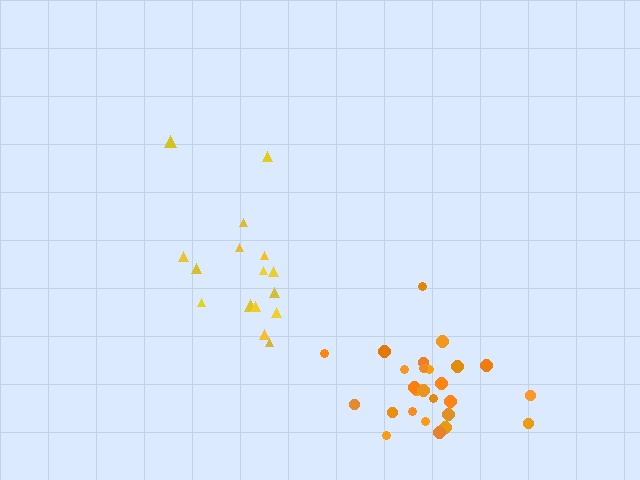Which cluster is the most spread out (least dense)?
Yellow.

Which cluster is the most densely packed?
Orange.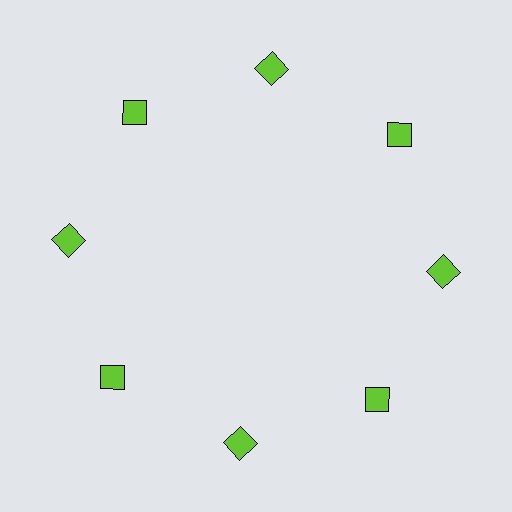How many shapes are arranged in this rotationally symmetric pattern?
There are 8 shapes, arranged in 8 groups of 1.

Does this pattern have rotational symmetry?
Yes, this pattern has 8-fold rotational symmetry. It looks the same after rotating 45 degrees around the center.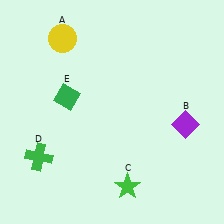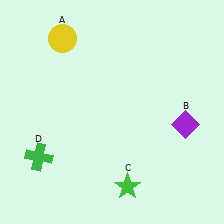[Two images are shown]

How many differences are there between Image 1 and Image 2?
There is 1 difference between the two images.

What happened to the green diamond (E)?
The green diamond (E) was removed in Image 2. It was in the top-left area of Image 1.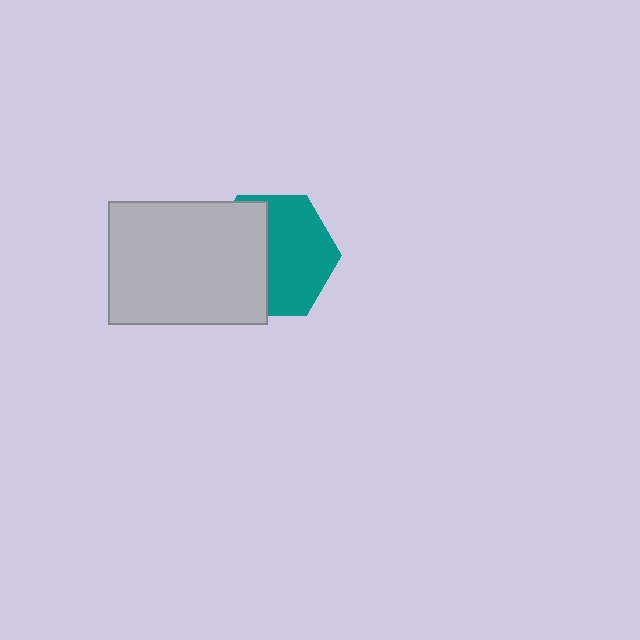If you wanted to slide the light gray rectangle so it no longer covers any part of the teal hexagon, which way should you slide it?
Slide it left — that is the most direct way to separate the two shapes.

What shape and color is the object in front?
The object in front is a light gray rectangle.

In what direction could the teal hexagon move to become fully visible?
The teal hexagon could move right. That would shift it out from behind the light gray rectangle entirely.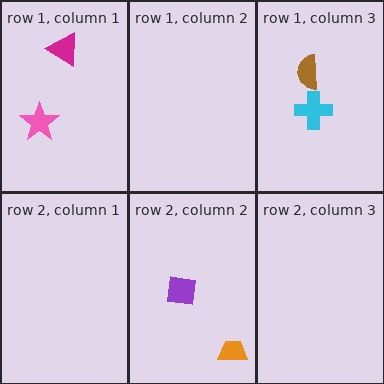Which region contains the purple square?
The row 2, column 2 region.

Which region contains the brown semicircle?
The row 1, column 3 region.